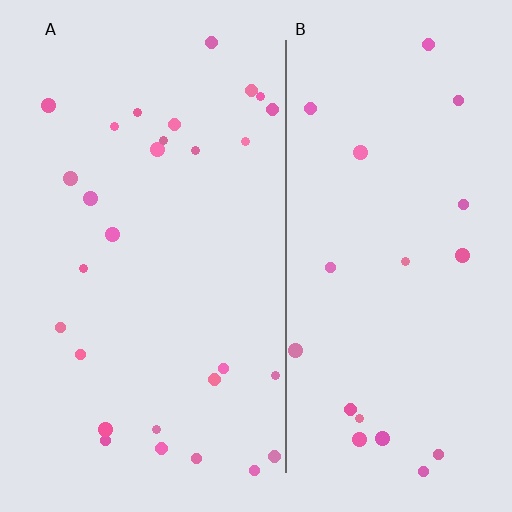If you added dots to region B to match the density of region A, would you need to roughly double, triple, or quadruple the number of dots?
Approximately double.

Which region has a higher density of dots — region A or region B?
A (the left).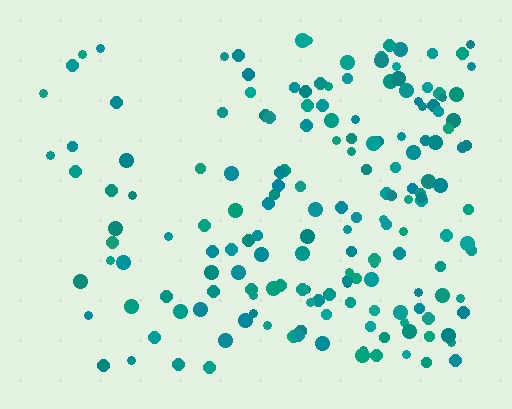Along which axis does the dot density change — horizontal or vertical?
Horizontal.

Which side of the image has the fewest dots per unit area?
The left.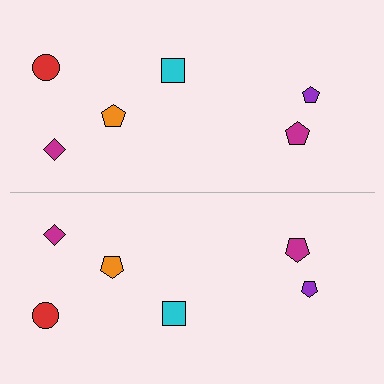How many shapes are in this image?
There are 12 shapes in this image.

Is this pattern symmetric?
Yes, this pattern has bilateral (reflection) symmetry.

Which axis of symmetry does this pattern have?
The pattern has a horizontal axis of symmetry running through the center of the image.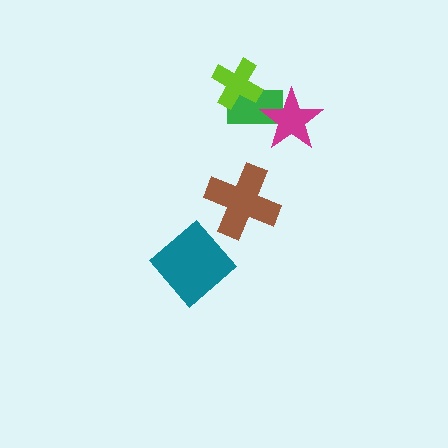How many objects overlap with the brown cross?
0 objects overlap with the brown cross.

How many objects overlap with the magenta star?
1 object overlaps with the magenta star.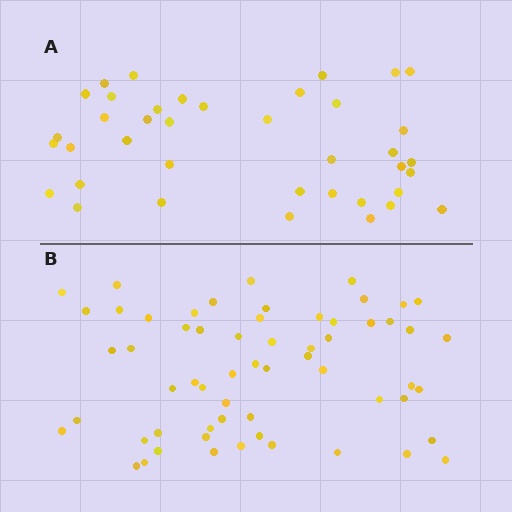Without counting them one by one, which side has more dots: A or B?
Region B (the bottom region) has more dots.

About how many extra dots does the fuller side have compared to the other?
Region B has approximately 20 more dots than region A.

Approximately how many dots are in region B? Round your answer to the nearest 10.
About 60 dots.